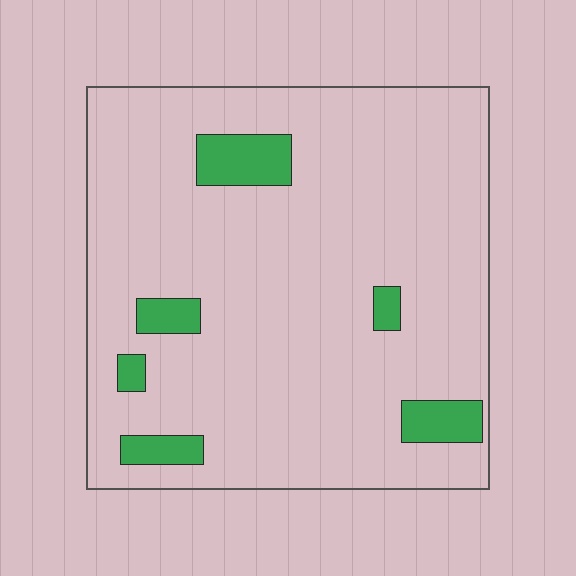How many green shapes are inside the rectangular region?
6.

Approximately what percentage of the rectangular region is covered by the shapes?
Approximately 10%.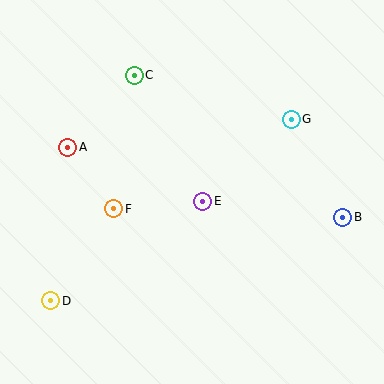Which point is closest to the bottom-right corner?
Point B is closest to the bottom-right corner.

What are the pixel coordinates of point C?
Point C is at (134, 75).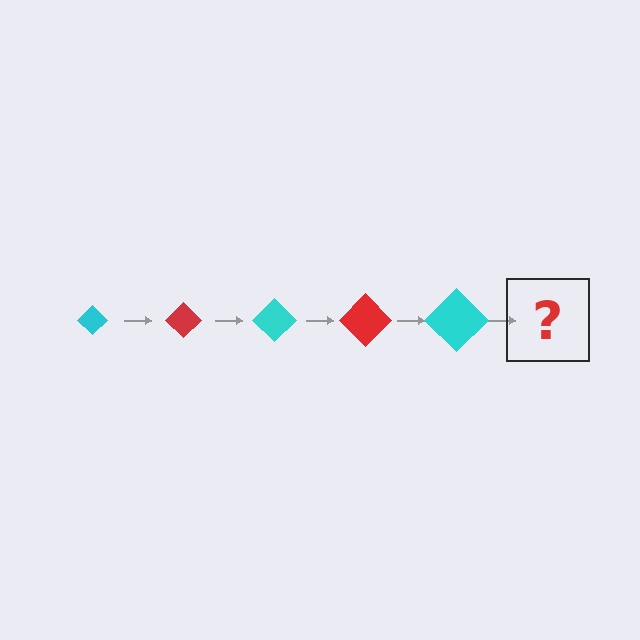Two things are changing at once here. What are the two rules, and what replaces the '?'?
The two rules are that the diamond grows larger each step and the color cycles through cyan and red. The '?' should be a red diamond, larger than the previous one.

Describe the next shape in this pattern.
It should be a red diamond, larger than the previous one.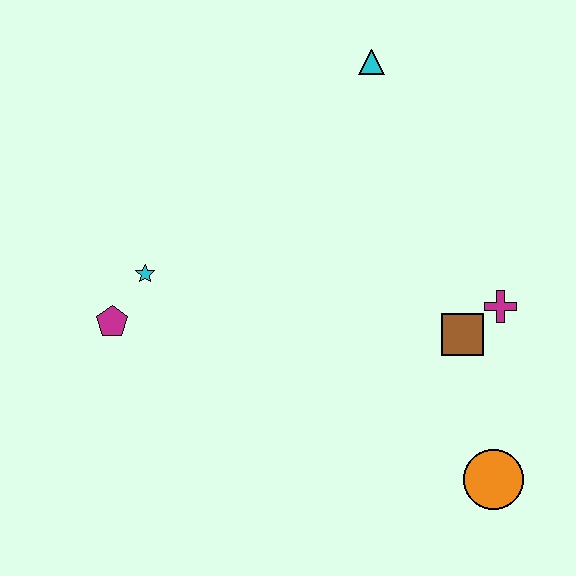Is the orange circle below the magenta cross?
Yes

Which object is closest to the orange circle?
The brown square is closest to the orange circle.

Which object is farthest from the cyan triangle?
The orange circle is farthest from the cyan triangle.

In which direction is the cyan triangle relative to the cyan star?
The cyan triangle is to the right of the cyan star.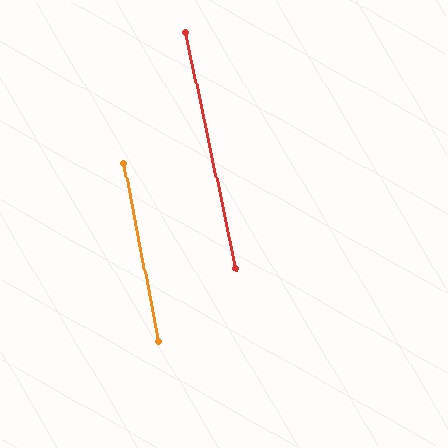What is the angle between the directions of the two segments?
Approximately 1 degree.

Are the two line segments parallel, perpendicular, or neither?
Parallel — their directions differ by only 1.2°.